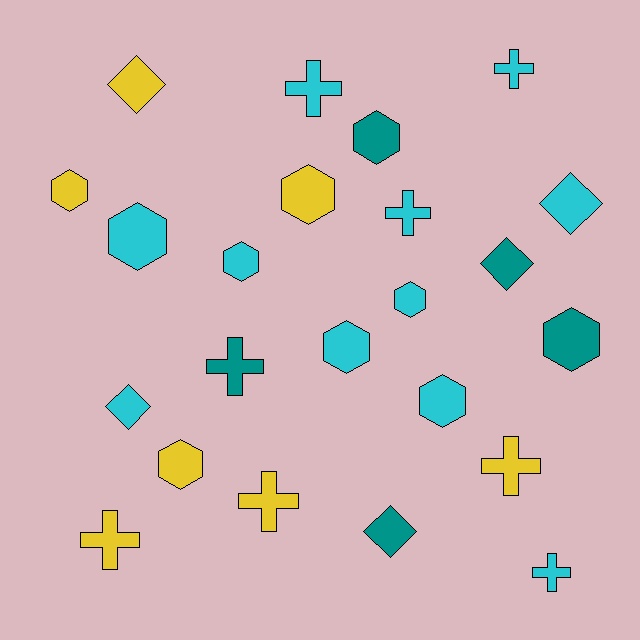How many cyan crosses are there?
There are 4 cyan crosses.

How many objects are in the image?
There are 23 objects.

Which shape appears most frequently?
Hexagon, with 10 objects.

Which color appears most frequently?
Cyan, with 11 objects.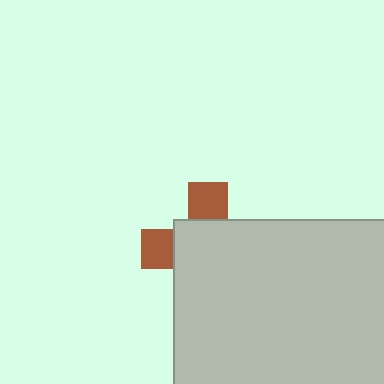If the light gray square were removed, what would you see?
You would see the complete brown cross.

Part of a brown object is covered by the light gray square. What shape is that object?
It is a cross.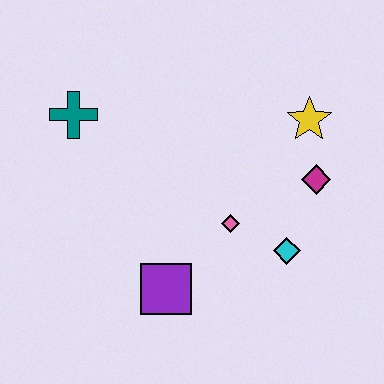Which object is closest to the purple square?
The pink diamond is closest to the purple square.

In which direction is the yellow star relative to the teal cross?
The yellow star is to the right of the teal cross.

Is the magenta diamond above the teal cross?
No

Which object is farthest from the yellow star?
The teal cross is farthest from the yellow star.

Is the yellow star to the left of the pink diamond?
No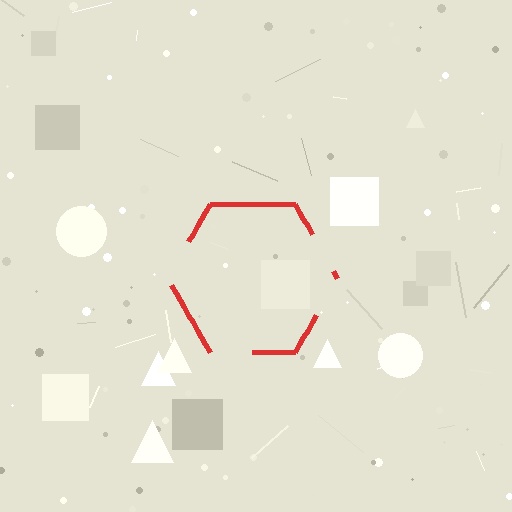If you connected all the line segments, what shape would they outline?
They would outline a hexagon.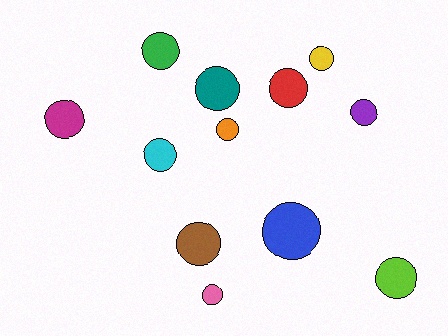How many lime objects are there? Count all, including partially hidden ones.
There is 1 lime object.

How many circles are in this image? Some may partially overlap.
There are 12 circles.